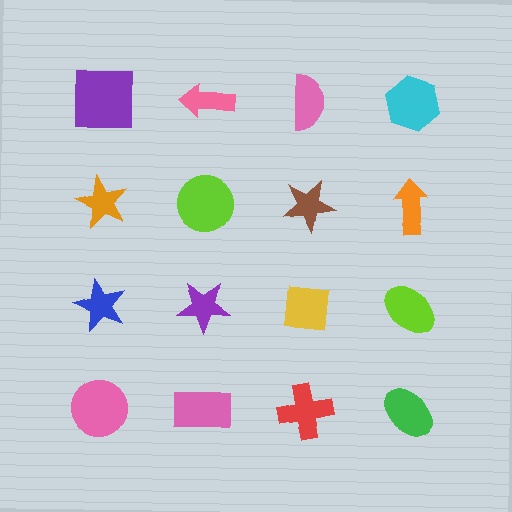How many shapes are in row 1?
4 shapes.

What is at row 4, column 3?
A red cross.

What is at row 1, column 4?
A cyan hexagon.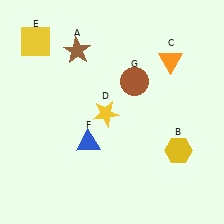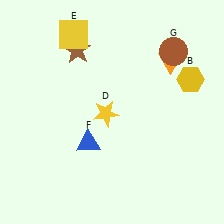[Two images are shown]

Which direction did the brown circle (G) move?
The brown circle (G) moved right.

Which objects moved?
The objects that moved are: the yellow hexagon (B), the yellow square (E), the brown circle (G).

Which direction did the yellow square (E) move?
The yellow square (E) moved right.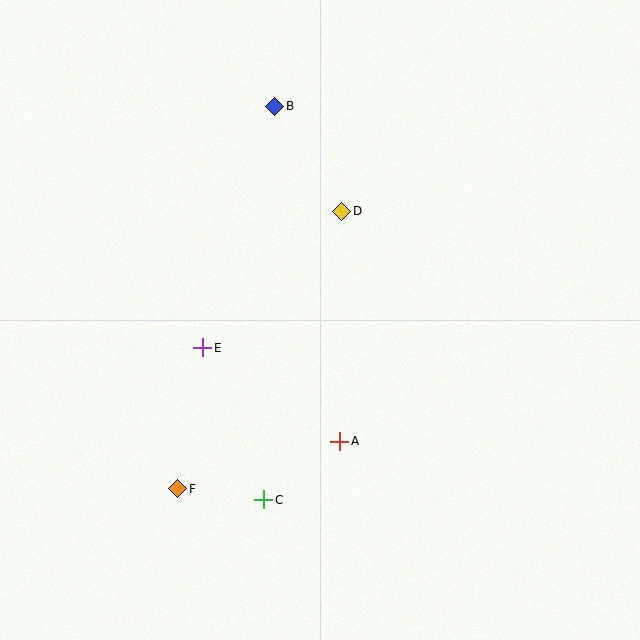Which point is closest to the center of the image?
Point D at (342, 211) is closest to the center.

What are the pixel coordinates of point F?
Point F is at (178, 489).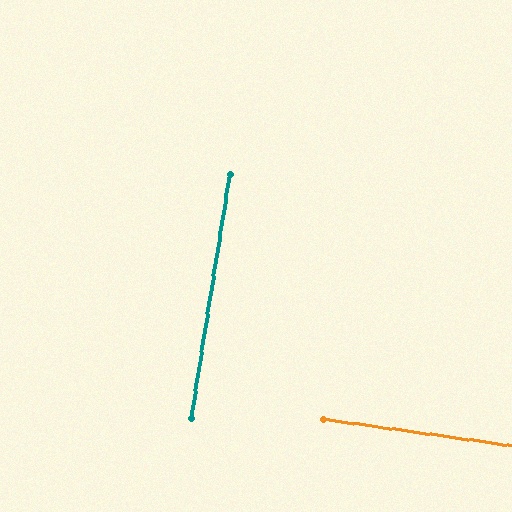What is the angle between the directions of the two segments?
Approximately 89 degrees.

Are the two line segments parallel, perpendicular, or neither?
Perpendicular — they meet at approximately 89°.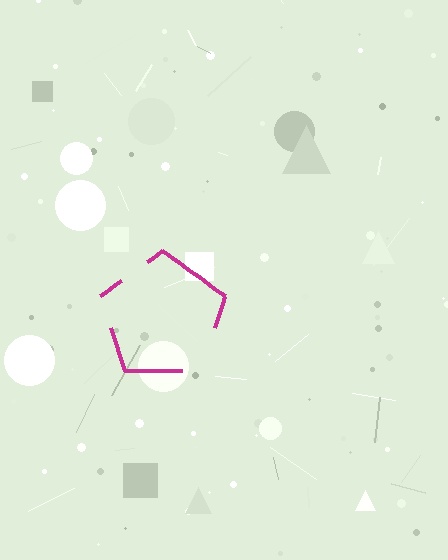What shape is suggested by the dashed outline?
The dashed outline suggests a pentagon.